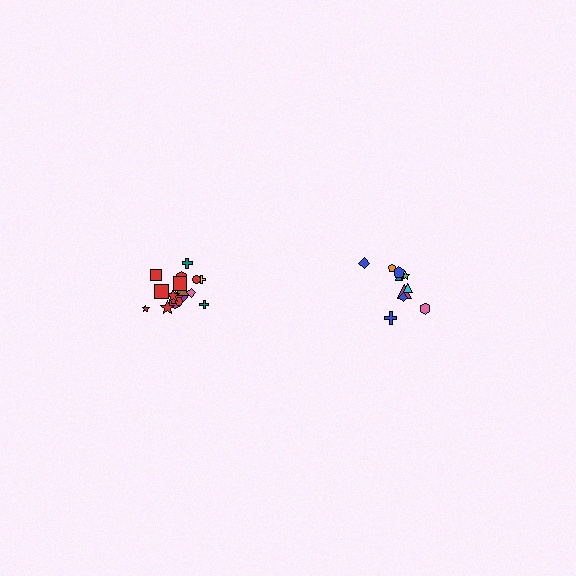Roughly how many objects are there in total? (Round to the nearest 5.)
Roughly 30 objects in total.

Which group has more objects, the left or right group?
The left group.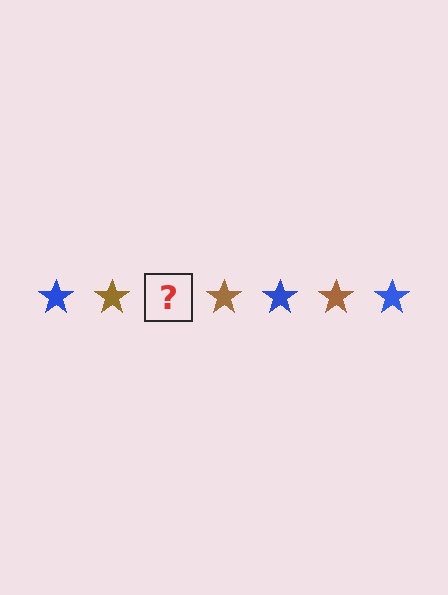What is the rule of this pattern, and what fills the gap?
The rule is that the pattern cycles through blue, brown stars. The gap should be filled with a blue star.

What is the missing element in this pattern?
The missing element is a blue star.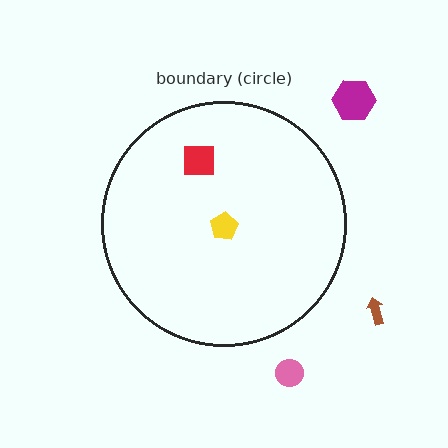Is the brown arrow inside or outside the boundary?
Outside.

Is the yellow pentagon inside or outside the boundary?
Inside.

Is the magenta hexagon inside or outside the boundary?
Outside.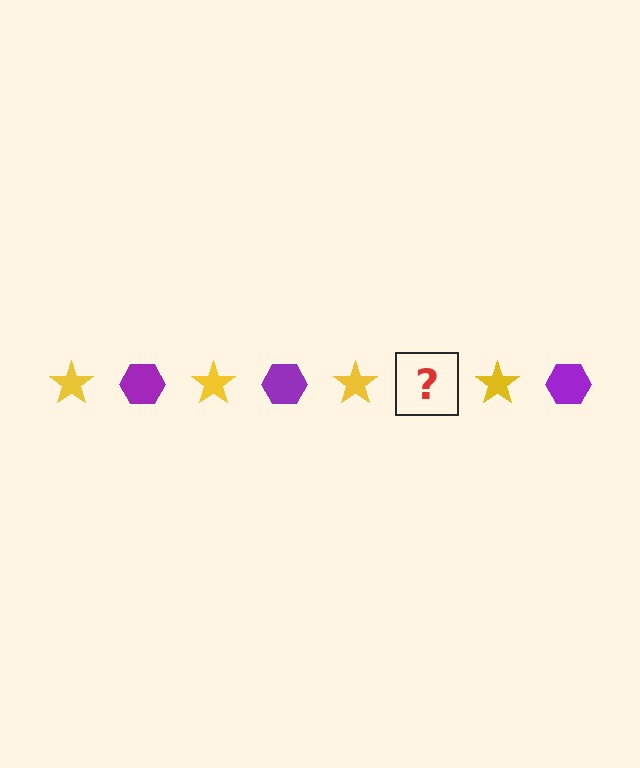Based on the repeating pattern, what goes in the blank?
The blank should be a purple hexagon.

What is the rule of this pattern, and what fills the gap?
The rule is that the pattern alternates between yellow star and purple hexagon. The gap should be filled with a purple hexagon.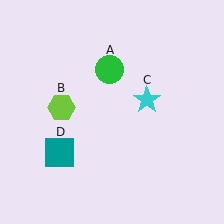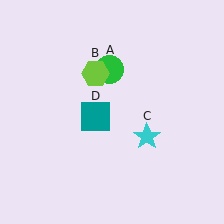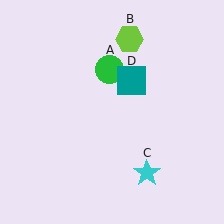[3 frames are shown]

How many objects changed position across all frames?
3 objects changed position: lime hexagon (object B), cyan star (object C), teal square (object D).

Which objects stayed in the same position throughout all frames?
Green circle (object A) remained stationary.